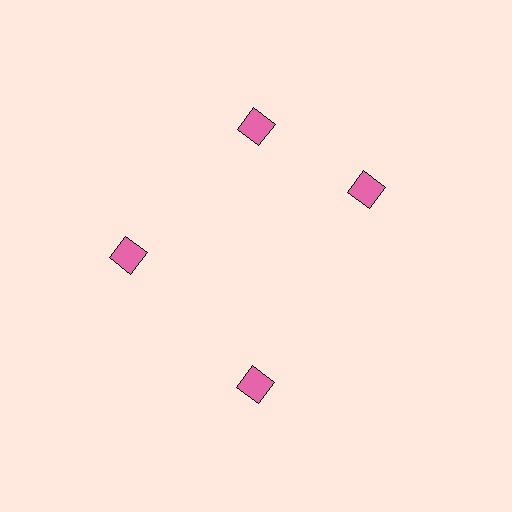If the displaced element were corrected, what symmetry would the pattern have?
It would have 4-fold rotational symmetry — the pattern would map onto itself every 90 degrees.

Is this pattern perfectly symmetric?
No. The 4 pink diamonds are arranged in a ring, but one element near the 3 o'clock position is rotated out of alignment along the ring, breaking the 4-fold rotational symmetry.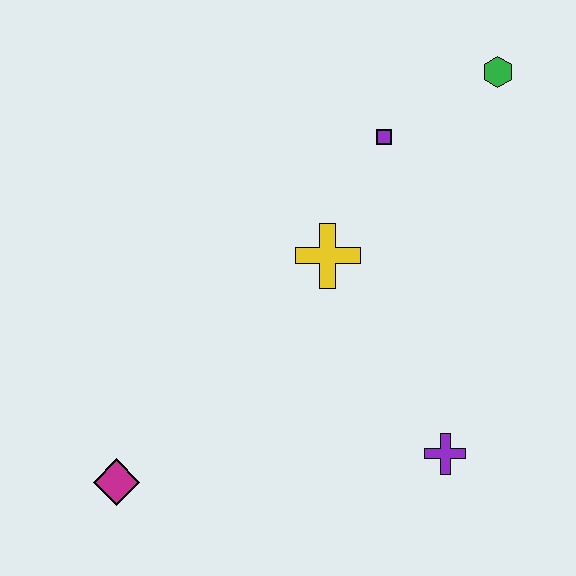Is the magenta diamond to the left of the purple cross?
Yes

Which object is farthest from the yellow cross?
The magenta diamond is farthest from the yellow cross.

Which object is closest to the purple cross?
The yellow cross is closest to the purple cross.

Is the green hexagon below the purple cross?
No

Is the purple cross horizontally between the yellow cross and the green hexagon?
Yes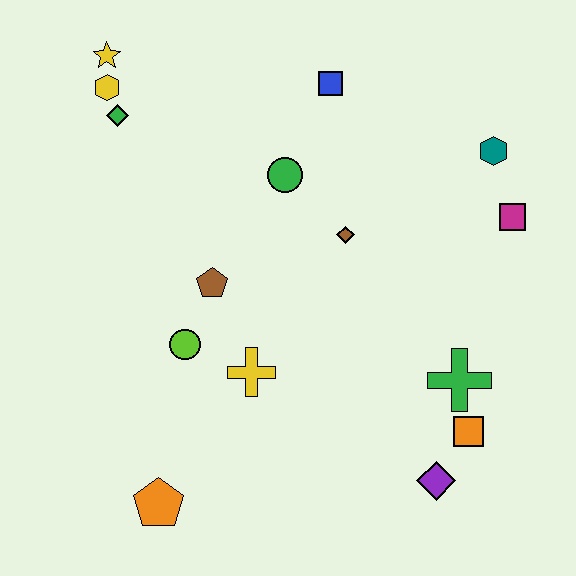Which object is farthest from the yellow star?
The purple diamond is farthest from the yellow star.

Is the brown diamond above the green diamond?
No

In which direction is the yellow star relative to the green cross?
The yellow star is to the left of the green cross.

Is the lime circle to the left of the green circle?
Yes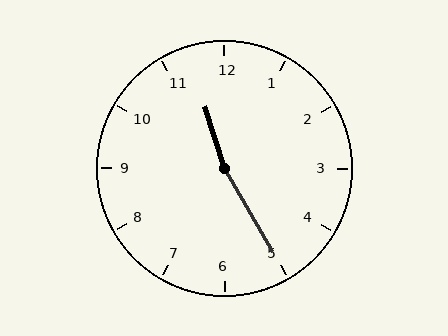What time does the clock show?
11:25.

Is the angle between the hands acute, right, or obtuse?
It is obtuse.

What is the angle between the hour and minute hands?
Approximately 168 degrees.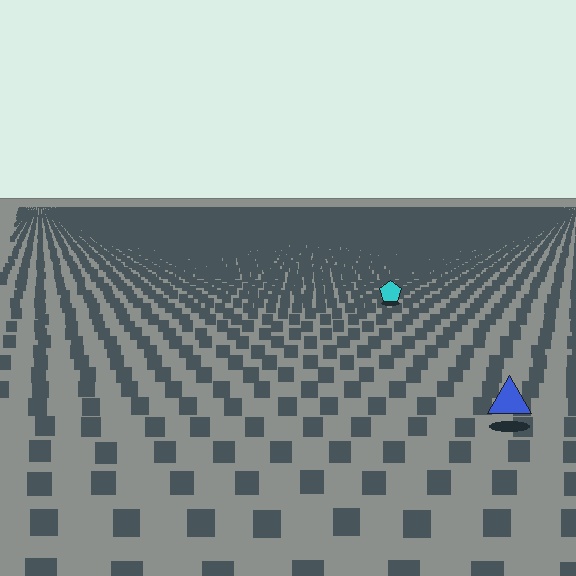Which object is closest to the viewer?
The blue triangle is closest. The texture marks near it are larger and more spread out.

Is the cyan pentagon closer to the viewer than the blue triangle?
No. The blue triangle is closer — you can tell from the texture gradient: the ground texture is coarser near it.